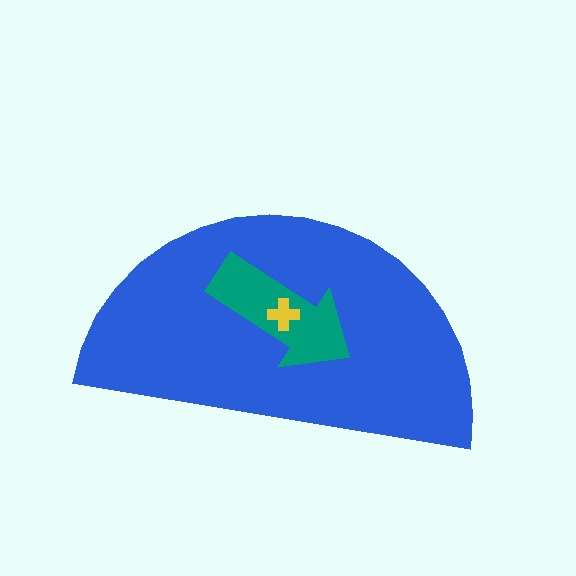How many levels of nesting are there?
3.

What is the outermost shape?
The blue semicircle.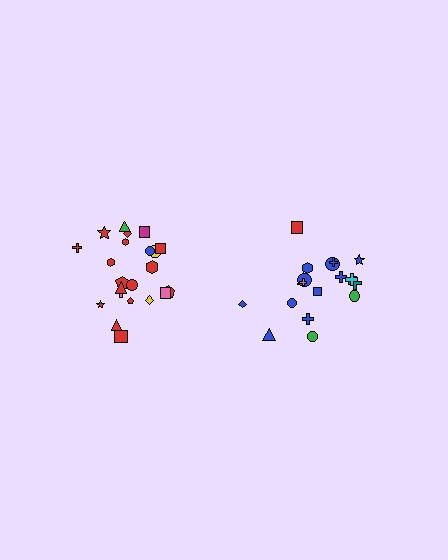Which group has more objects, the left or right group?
The left group.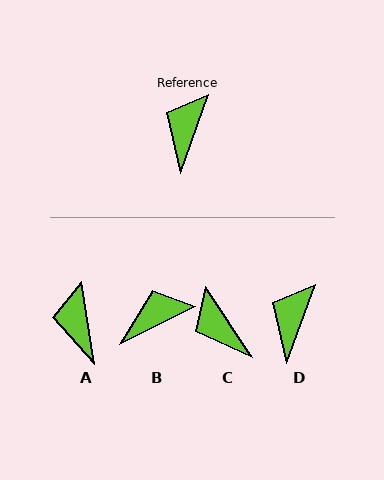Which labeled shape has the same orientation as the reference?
D.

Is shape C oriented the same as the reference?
No, it is off by about 53 degrees.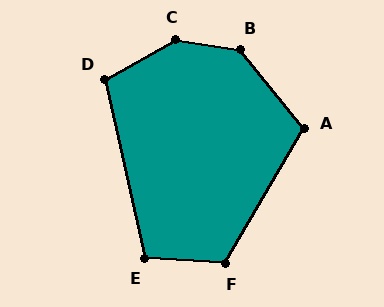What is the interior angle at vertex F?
Approximately 117 degrees (obtuse).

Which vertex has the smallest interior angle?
D, at approximately 106 degrees.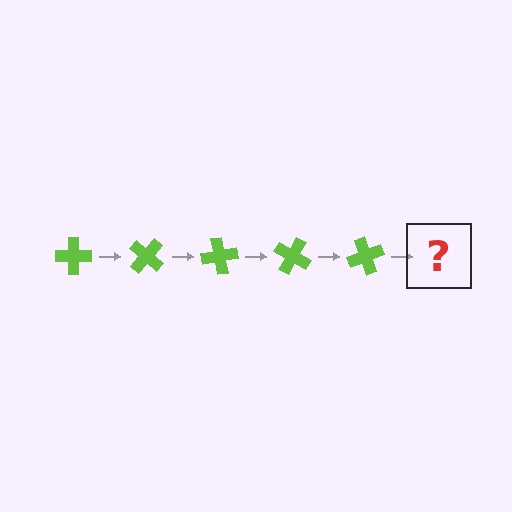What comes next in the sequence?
The next element should be a lime cross rotated 200 degrees.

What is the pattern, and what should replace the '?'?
The pattern is that the cross rotates 40 degrees each step. The '?' should be a lime cross rotated 200 degrees.